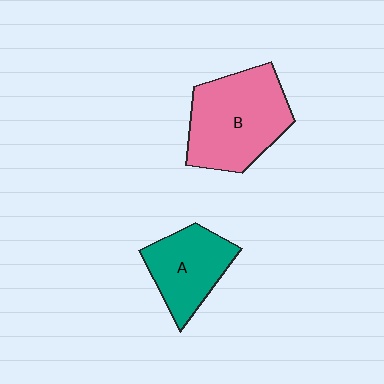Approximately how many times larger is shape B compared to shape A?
Approximately 1.5 times.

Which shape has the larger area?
Shape B (pink).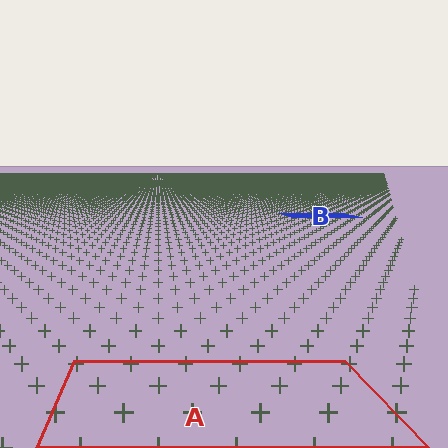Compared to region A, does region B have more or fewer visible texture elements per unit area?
Region B has more texture elements per unit area — they are packed more densely because it is farther away.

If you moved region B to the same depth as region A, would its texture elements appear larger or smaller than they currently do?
They would appear larger. At a closer depth, the same texture elements are projected at a bigger on-screen size.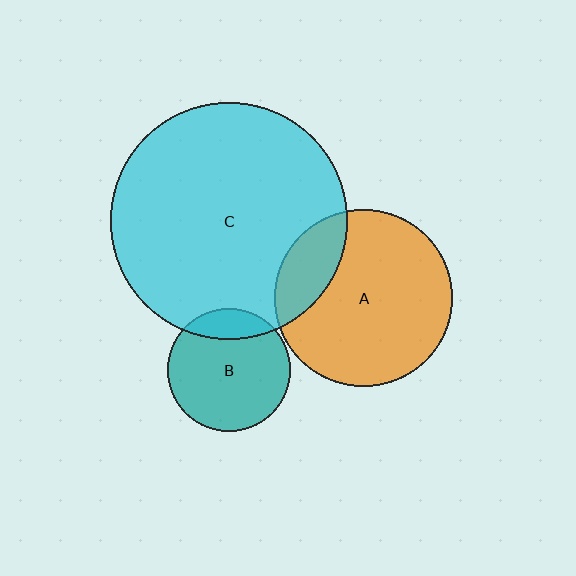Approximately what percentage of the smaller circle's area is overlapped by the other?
Approximately 15%.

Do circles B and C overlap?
Yes.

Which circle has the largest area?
Circle C (cyan).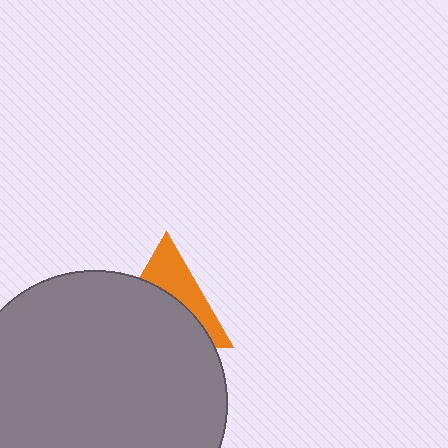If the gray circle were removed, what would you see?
You would see the complete orange triangle.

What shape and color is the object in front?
The object in front is a gray circle.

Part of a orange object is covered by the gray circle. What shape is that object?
It is a triangle.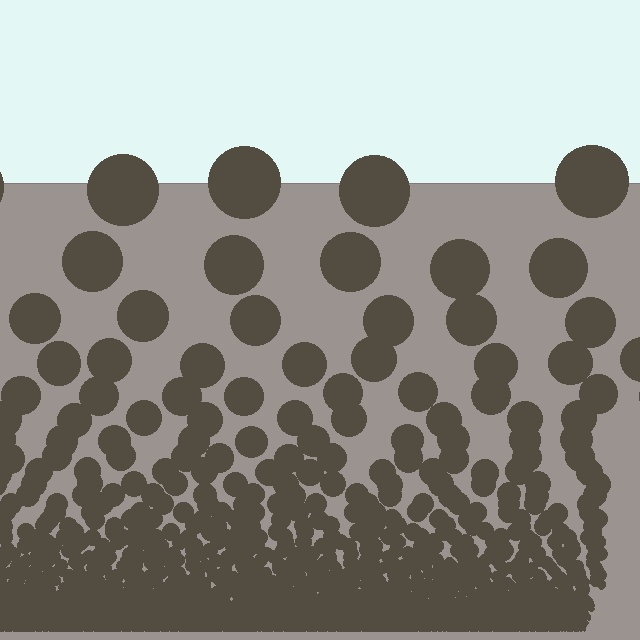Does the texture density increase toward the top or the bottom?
Density increases toward the bottom.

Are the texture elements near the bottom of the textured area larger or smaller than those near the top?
Smaller. The gradient is inverted — elements near the bottom are smaller and denser.